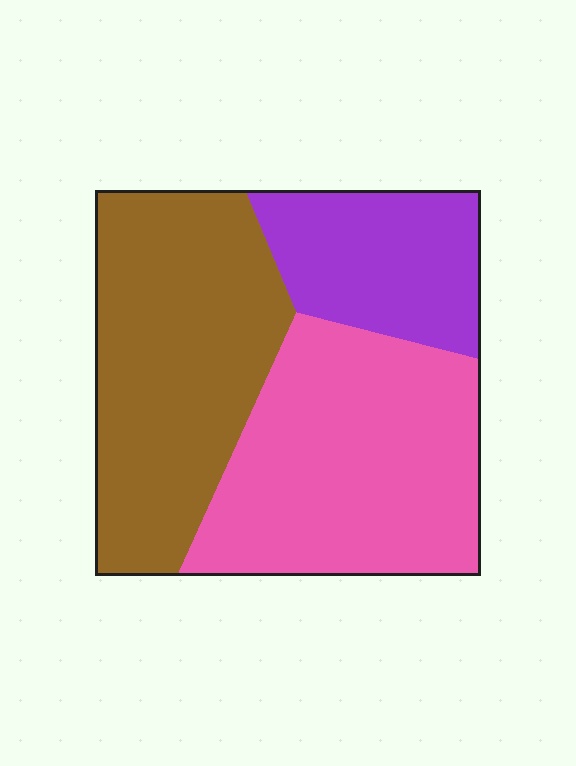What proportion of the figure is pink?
Pink takes up between a third and a half of the figure.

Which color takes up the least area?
Purple, at roughly 20%.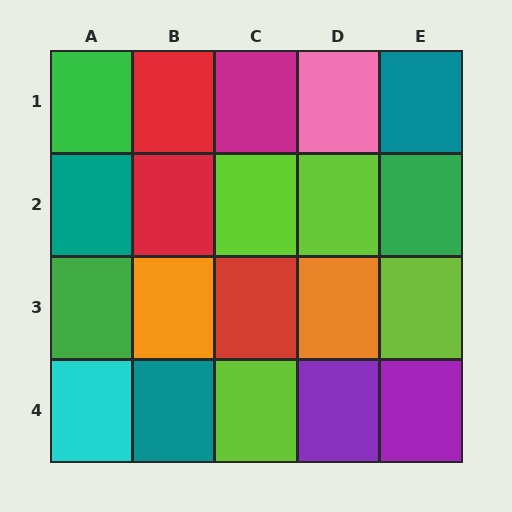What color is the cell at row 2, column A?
Teal.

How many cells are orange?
2 cells are orange.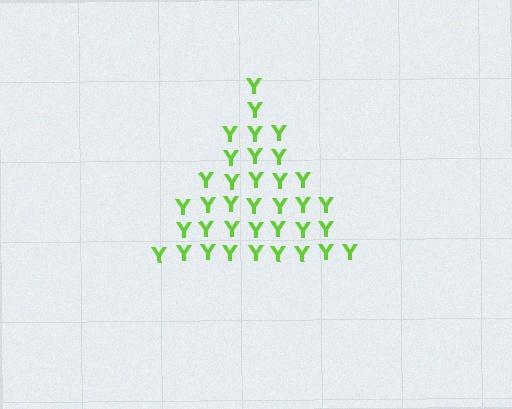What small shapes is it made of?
It is made of small letter Y's.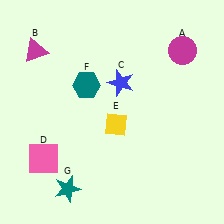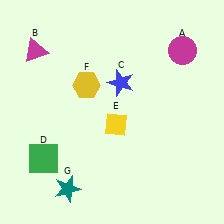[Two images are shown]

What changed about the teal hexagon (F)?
In Image 1, F is teal. In Image 2, it changed to yellow.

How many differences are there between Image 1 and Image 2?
There are 2 differences between the two images.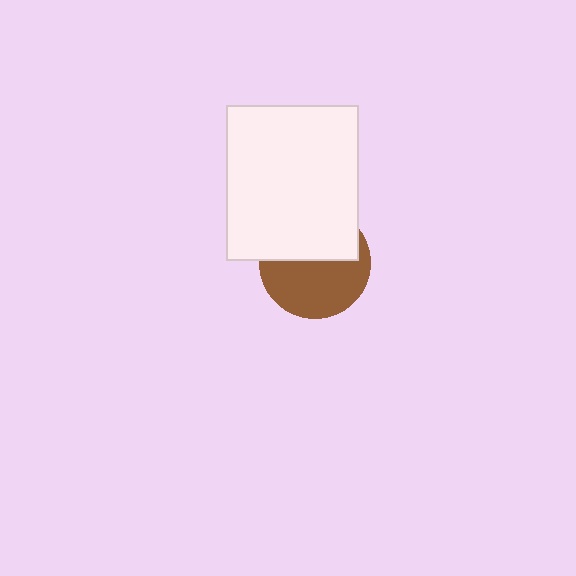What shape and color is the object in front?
The object in front is a white rectangle.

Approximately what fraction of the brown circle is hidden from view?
Roughly 46% of the brown circle is hidden behind the white rectangle.